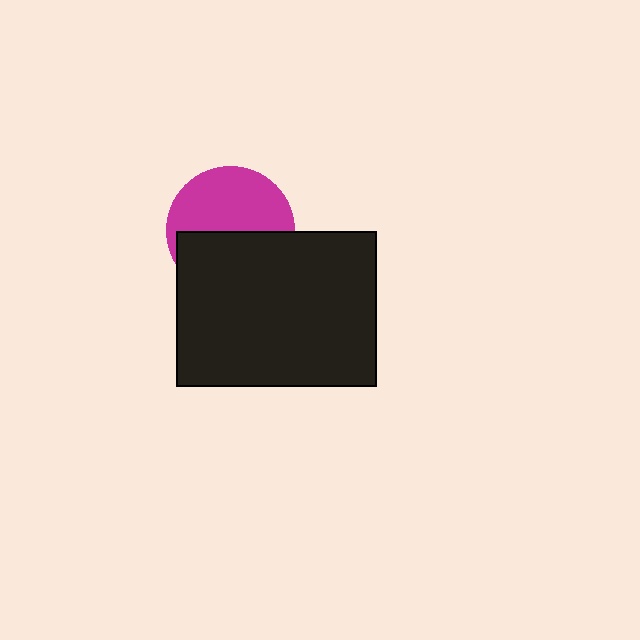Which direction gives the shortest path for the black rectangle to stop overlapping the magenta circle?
Moving down gives the shortest separation.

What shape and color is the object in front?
The object in front is a black rectangle.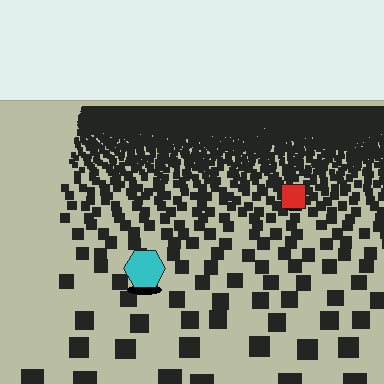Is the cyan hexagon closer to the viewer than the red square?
Yes. The cyan hexagon is closer — you can tell from the texture gradient: the ground texture is coarser near it.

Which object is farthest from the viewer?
The red square is farthest from the viewer. It appears smaller and the ground texture around it is denser.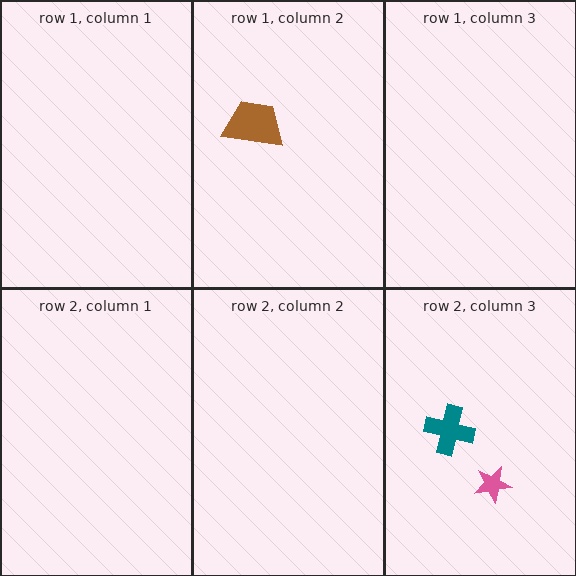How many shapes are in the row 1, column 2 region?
1.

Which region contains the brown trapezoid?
The row 1, column 2 region.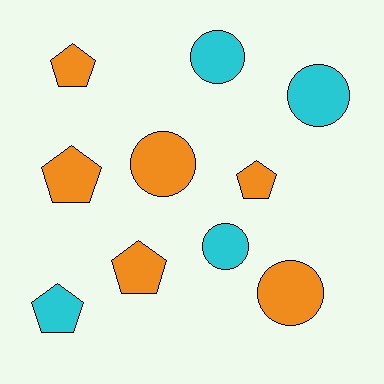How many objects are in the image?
There are 10 objects.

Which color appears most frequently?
Orange, with 6 objects.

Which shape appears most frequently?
Pentagon, with 5 objects.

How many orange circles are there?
There are 2 orange circles.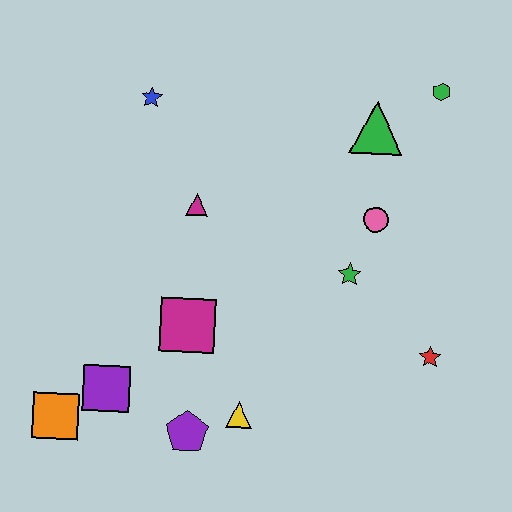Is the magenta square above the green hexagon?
No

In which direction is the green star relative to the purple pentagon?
The green star is above the purple pentagon.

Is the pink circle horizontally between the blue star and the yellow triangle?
No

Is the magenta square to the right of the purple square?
Yes